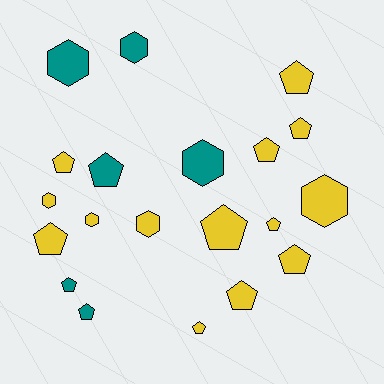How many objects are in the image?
There are 20 objects.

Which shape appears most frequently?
Pentagon, with 13 objects.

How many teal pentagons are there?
There are 3 teal pentagons.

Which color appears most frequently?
Yellow, with 14 objects.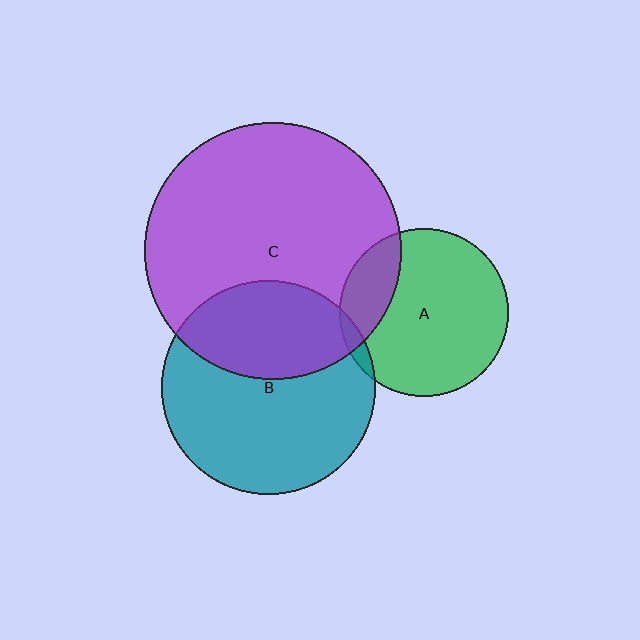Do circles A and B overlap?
Yes.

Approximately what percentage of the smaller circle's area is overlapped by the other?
Approximately 5%.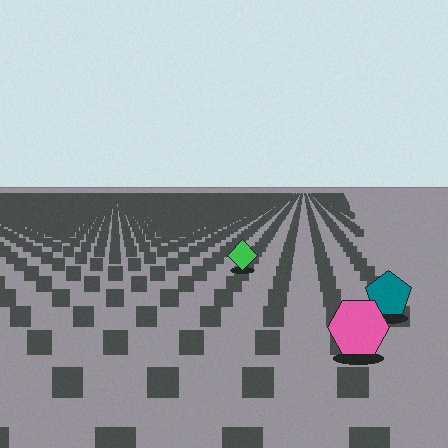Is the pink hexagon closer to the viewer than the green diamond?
Yes. The pink hexagon is closer — you can tell from the texture gradient: the ground texture is coarser near it.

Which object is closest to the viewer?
The pink hexagon is closest. The texture marks near it are larger and more spread out.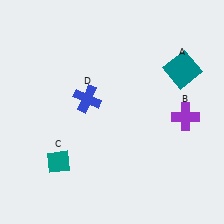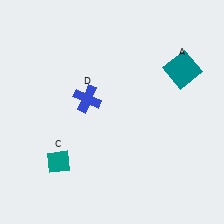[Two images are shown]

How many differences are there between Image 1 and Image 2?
There is 1 difference between the two images.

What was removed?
The purple cross (B) was removed in Image 2.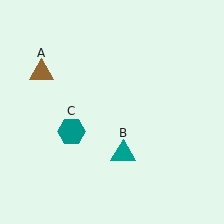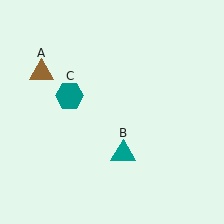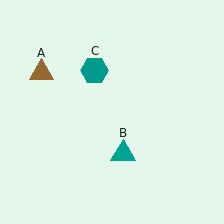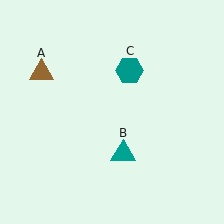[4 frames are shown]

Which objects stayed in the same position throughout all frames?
Brown triangle (object A) and teal triangle (object B) remained stationary.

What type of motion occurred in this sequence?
The teal hexagon (object C) rotated clockwise around the center of the scene.